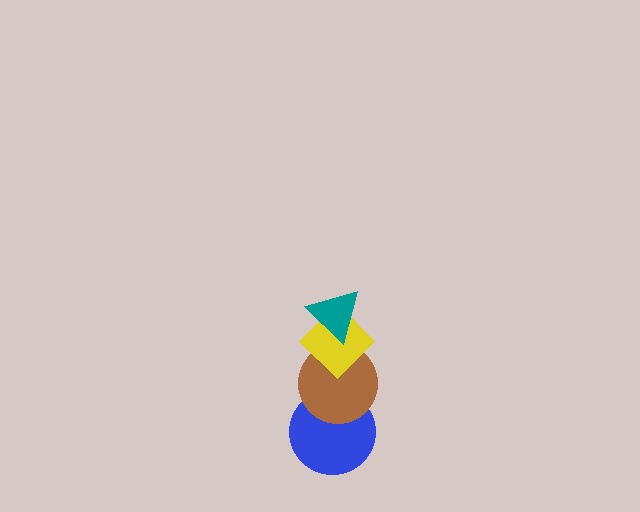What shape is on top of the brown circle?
The yellow diamond is on top of the brown circle.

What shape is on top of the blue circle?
The brown circle is on top of the blue circle.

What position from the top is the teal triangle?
The teal triangle is 1st from the top.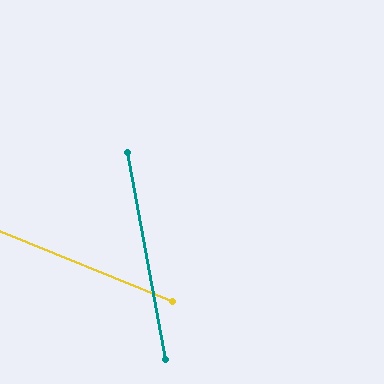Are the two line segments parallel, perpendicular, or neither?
Neither parallel nor perpendicular — they differ by about 58°.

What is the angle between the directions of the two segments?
Approximately 58 degrees.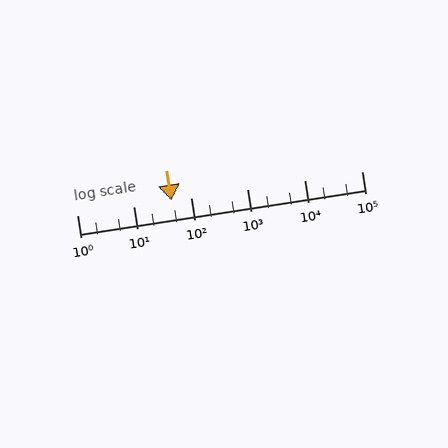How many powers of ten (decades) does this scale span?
The scale spans 5 decades, from 1 to 100000.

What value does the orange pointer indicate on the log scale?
The pointer indicates approximately 46.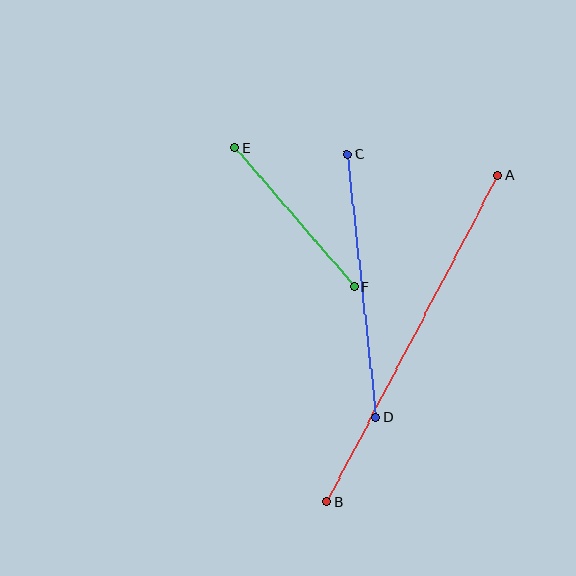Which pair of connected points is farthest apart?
Points A and B are farthest apart.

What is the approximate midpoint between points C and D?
The midpoint is at approximately (362, 286) pixels.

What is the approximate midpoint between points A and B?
The midpoint is at approximately (412, 339) pixels.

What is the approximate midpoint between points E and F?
The midpoint is at approximately (295, 217) pixels.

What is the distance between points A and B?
The distance is approximately 369 pixels.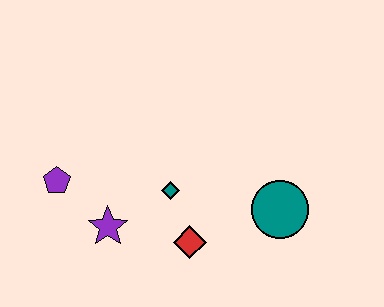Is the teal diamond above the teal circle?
Yes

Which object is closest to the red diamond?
The teal diamond is closest to the red diamond.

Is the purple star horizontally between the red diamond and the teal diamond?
No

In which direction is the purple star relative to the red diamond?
The purple star is to the left of the red diamond.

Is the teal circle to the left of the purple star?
No